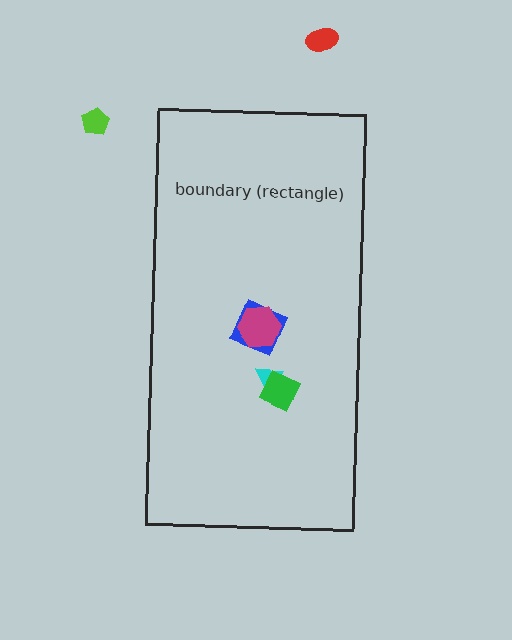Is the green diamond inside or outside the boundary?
Inside.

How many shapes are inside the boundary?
4 inside, 2 outside.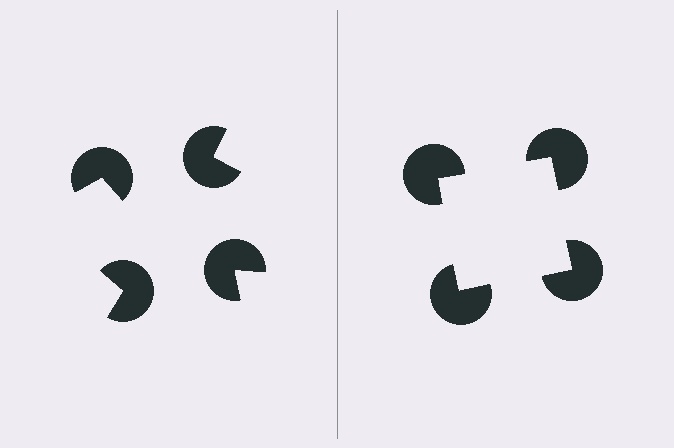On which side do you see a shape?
An illusory square appears on the right side. On the left side the wedge cuts are rotated, so no coherent shape forms.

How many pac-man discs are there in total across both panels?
8 — 4 on each side.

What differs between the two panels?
The pac-man discs are positioned identically on both sides; only the wedge orientations differ. On the right they align to a square; on the left they are misaligned.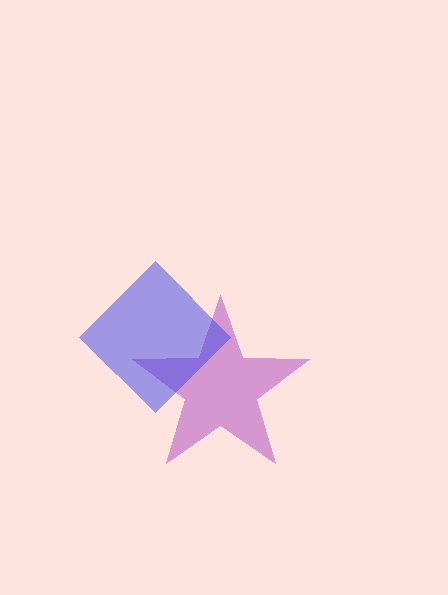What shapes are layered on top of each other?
The layered shapes are: a purple star, a blue diamond.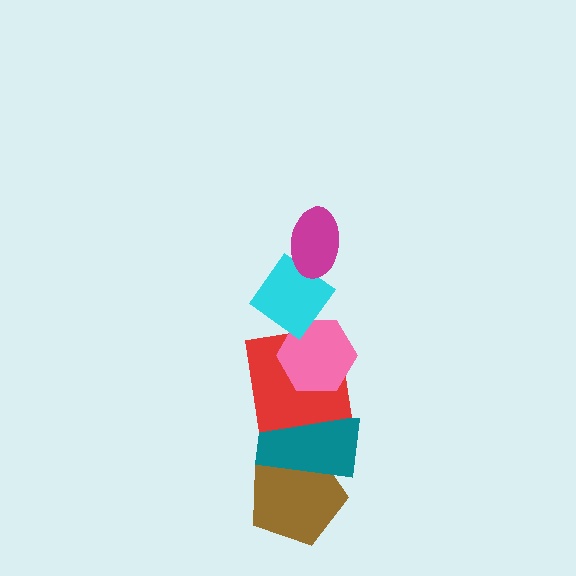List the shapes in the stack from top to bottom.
From top to bottom: the magenta ellipse, the cyan diamond, the pink hexagon, the red square, the teal rectangle, the brown pentagon.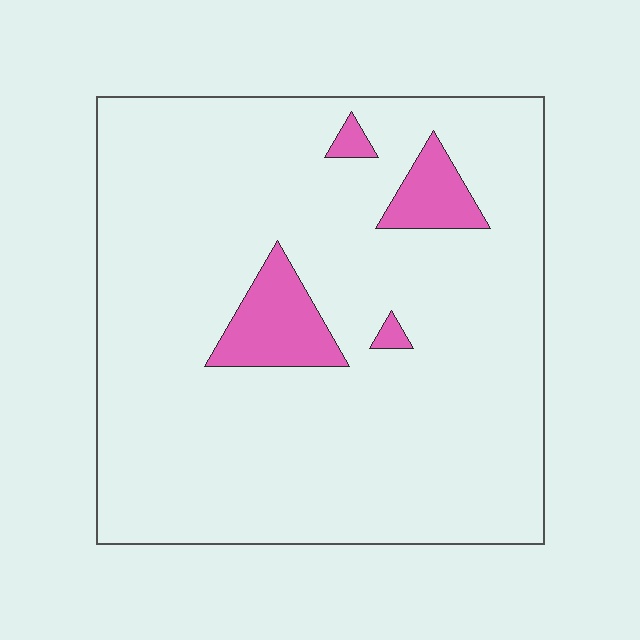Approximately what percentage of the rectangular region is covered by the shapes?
Approximately 10%.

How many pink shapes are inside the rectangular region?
4.